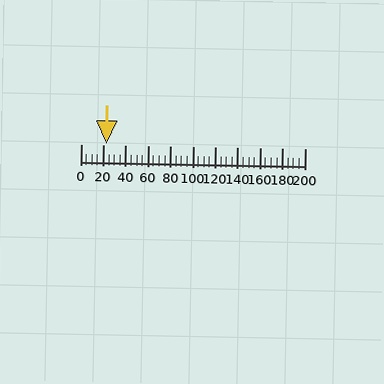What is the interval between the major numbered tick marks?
The major tick marks are spaced 20 units apart.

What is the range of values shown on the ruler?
The ruler shows values from 0 to 200.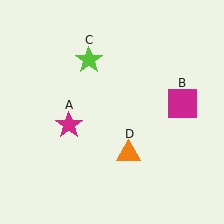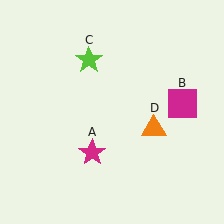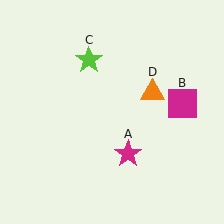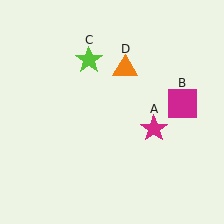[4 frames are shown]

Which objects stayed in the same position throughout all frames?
Magenta square (object B) and lime star (object C) remained stationary.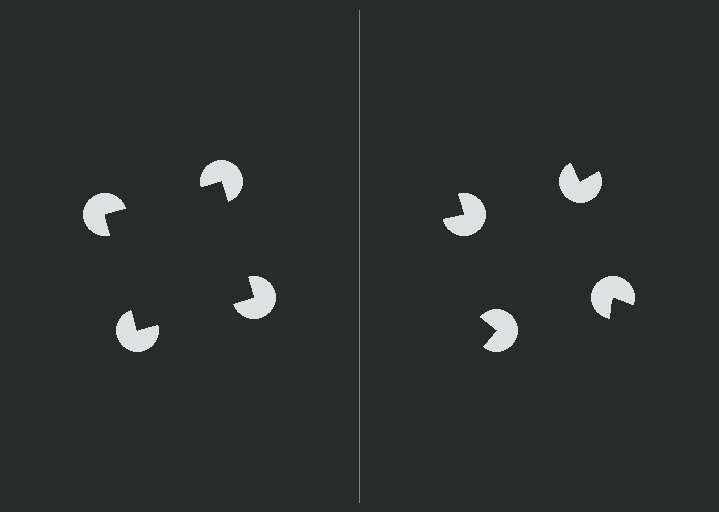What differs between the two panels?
The pac-man discs are positioned identically on both sides; only the wedge orientations differ. On the left they align to a square; on the right they are misaligned.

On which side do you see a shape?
An illusory square appears on the left side. On the right side the wedge cuts are rotated, so no coherent shape forms.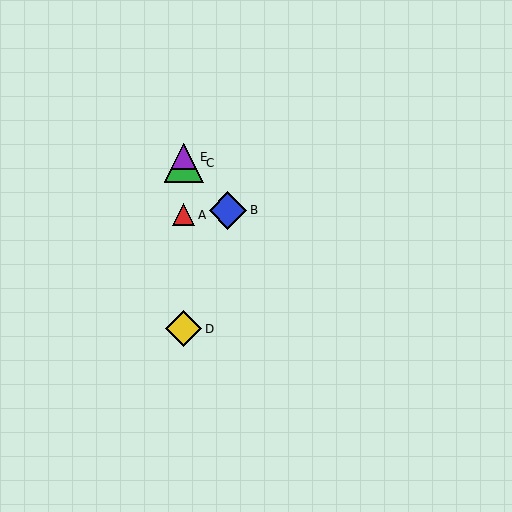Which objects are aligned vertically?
Objects A, C, D, E are aligned vertically.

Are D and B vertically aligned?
No, D is at x≈184 and B is at x≈228.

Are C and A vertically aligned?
Yes, both are at x≈184.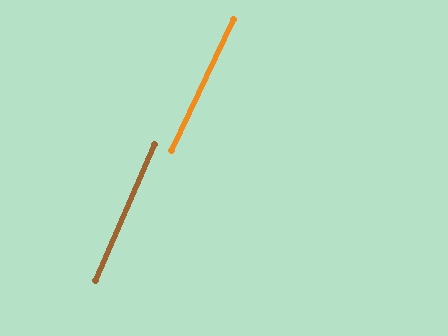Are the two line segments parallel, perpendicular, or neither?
Parallel — their directions differ by only 1.8°.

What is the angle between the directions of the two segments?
Approximately 2 degrees.